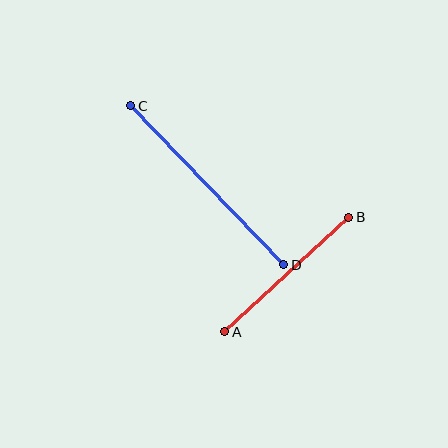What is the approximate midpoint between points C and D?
The midpoint is at approximately (207, 185) pixels.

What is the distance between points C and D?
The distance is approximately 221 pixels.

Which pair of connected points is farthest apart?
Points C and D are farthest apart.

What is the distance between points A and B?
The distance is approximately 169 pixels.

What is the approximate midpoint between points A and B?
The midpoint is at approximately (287, 274) pixels.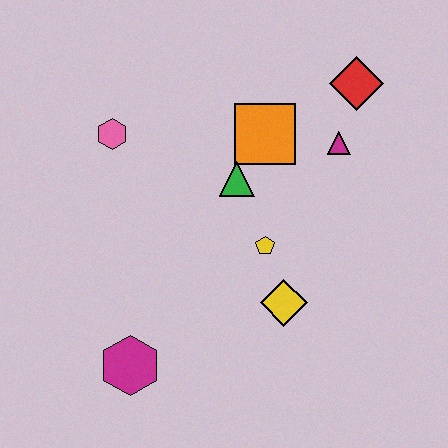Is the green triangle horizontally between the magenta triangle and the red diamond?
No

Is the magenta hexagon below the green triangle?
Yes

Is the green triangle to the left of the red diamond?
Yes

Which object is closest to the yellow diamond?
The yellow pentagon is closest to the yellow diamond.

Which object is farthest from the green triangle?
The magenta hexagon is farthest from the green triangle.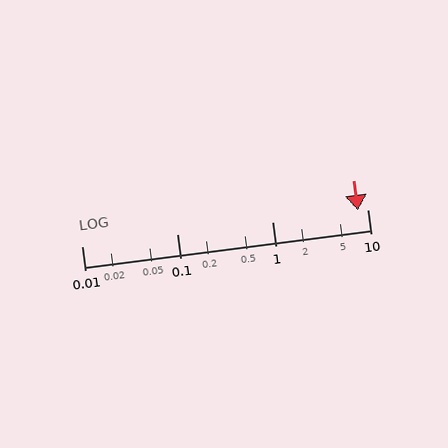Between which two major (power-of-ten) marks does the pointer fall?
The pointer is between 1 and 10.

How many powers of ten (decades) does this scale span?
The scale spans 3 decades, from 0.01 to 10.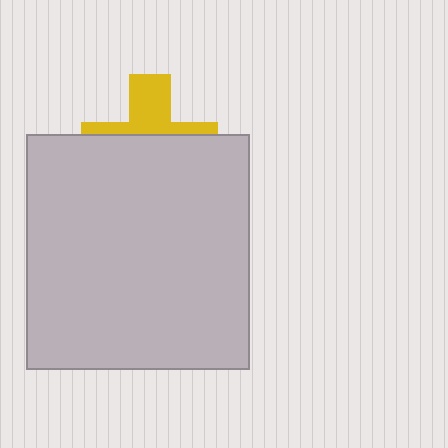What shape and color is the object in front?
The object in front is a light gray rectangle.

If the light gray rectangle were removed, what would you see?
You would see the complete yellow cross.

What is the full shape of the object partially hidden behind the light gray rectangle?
The partially hidden object is a yellow cross.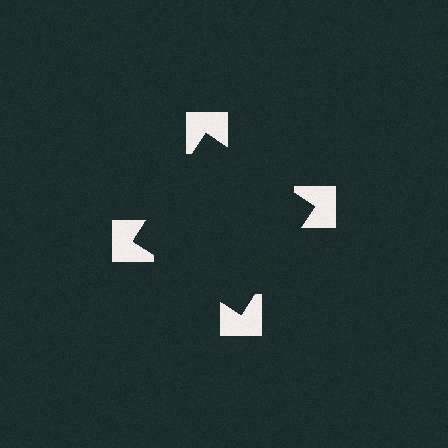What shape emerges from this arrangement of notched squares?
An illusory square — its edges are inferred from the aligned wedge cuts in the notched squares, not physically drawn.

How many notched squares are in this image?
There are 4 — one at each vertex of the illusory square.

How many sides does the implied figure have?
4 sides.